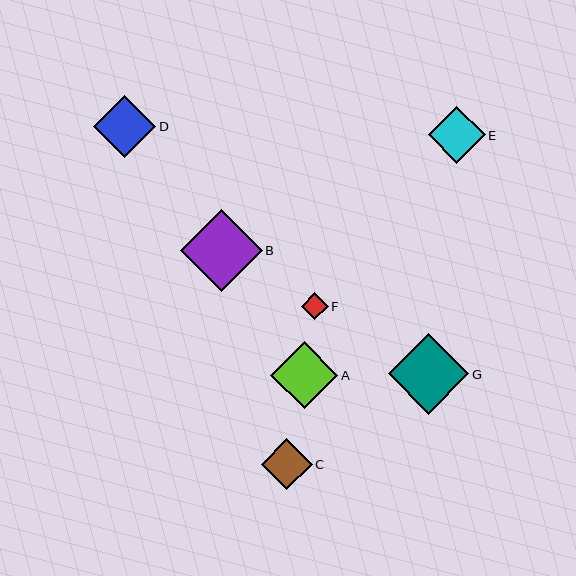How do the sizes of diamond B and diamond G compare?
Diamond B and diamond G are approximately the same size.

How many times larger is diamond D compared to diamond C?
Diamond D is approximately 1.2 times the size of diamond C.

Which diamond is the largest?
Diamond B is the largest with a size of approximately 81 pixels.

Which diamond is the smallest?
Diamond F is the smallest with a size of approximately 27 pixels.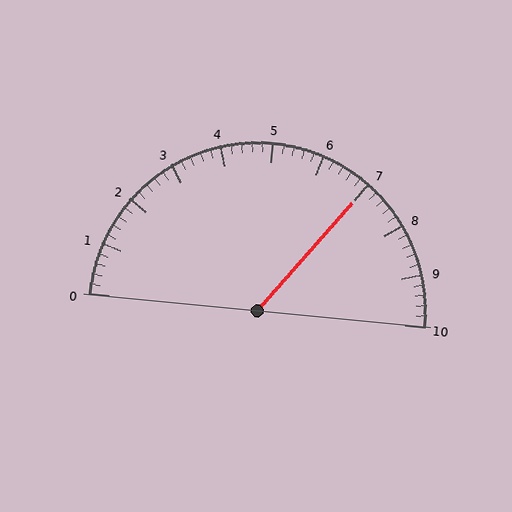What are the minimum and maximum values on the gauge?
The gauge ranges from 0 to 10.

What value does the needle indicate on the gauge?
The needle indicates approximately 7.0.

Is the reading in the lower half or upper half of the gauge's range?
The reading is in the upper half of the range (0 to 10).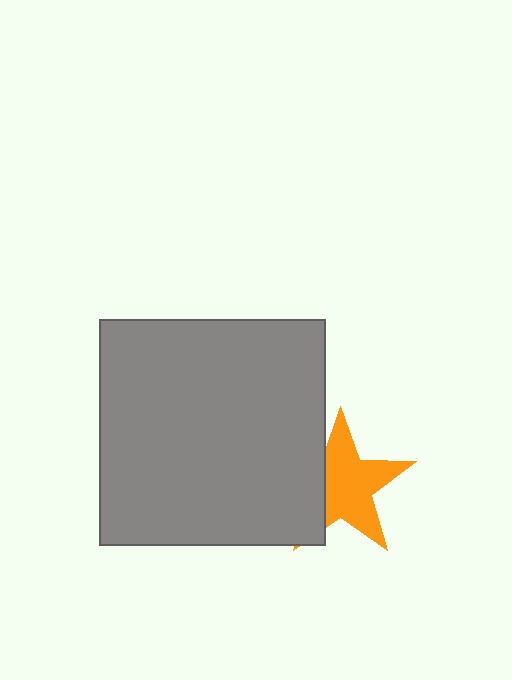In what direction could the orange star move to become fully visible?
The orange star could move right. That would shift it out from behind the gray square entirely.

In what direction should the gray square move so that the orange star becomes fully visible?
The gray square should move left. That is the shortest direction to clear the overlap and leave the orange star fully visible.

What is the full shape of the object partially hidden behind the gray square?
The partially hidden object is an orange star.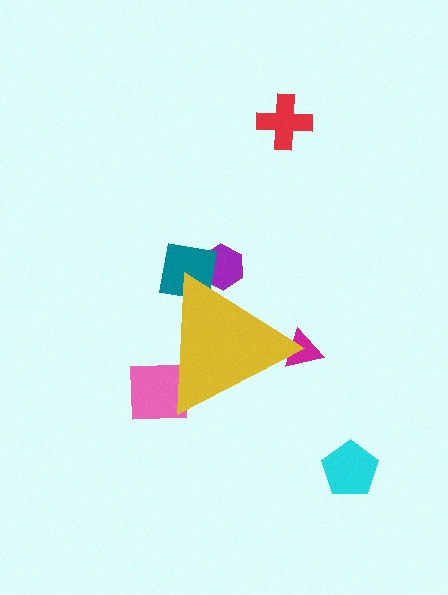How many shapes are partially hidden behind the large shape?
4 shapes are partially hidden.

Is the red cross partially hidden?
No, the red cross is fully visible.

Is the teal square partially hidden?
Yes, the teal square is partially hidden behind the yellow triangle.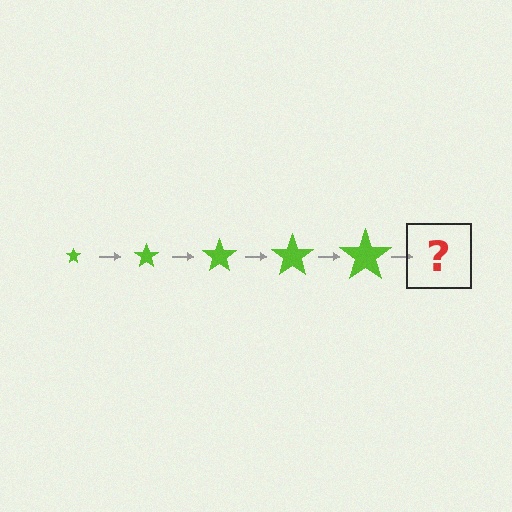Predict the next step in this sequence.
The next step is a lime star, larger than the previous one.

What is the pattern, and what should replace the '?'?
The pattern is that the star gets progressively larger each step. The '?' should be a lime star, larger than the previous one.